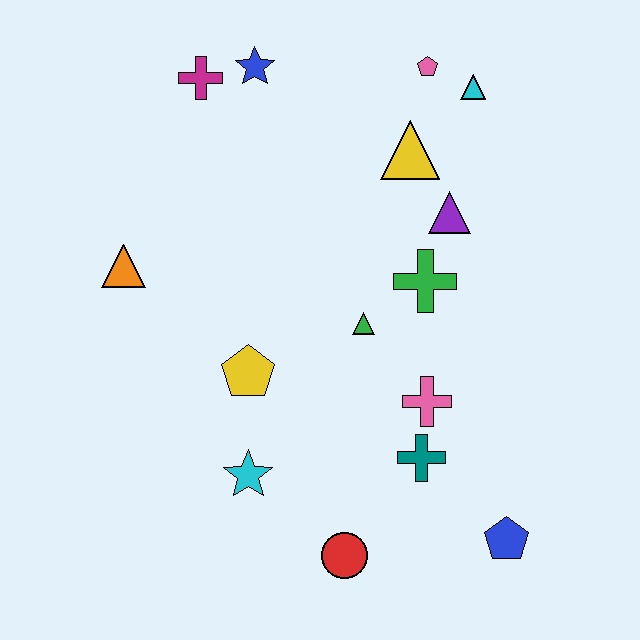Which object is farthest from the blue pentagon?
The magenta cross is farthest from the blue pentagon.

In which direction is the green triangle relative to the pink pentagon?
The green triangle is below the pink pentagon.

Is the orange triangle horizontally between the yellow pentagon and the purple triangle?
No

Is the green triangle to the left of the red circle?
No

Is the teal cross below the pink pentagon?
Yes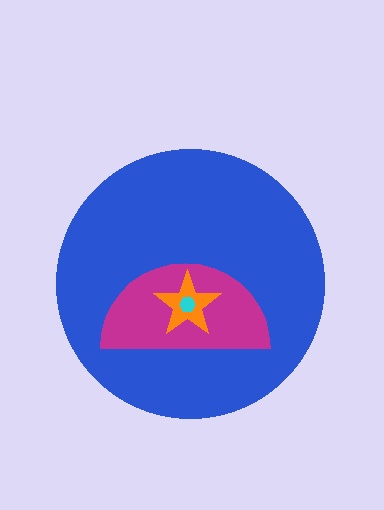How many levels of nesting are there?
4.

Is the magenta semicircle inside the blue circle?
Yes.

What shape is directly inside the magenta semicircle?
The orange star.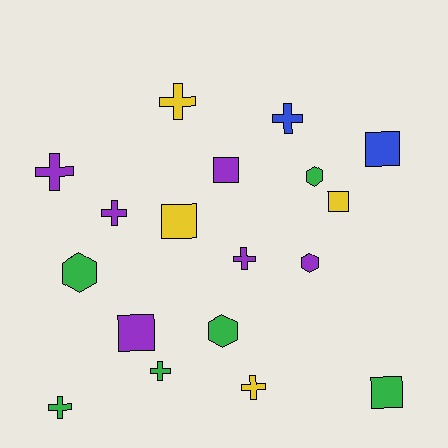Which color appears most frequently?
Green, with 6 objects.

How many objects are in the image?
There are 18 objects.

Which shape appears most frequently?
Cross, with 8 objects.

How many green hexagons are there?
There are 3 green hexagons.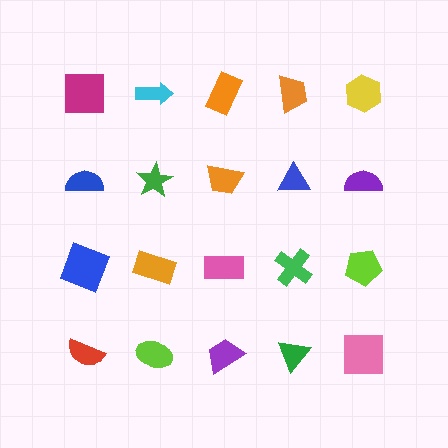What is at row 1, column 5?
A yellow hexagon.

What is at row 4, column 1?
A red semicircle.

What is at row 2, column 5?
A purple semicircle.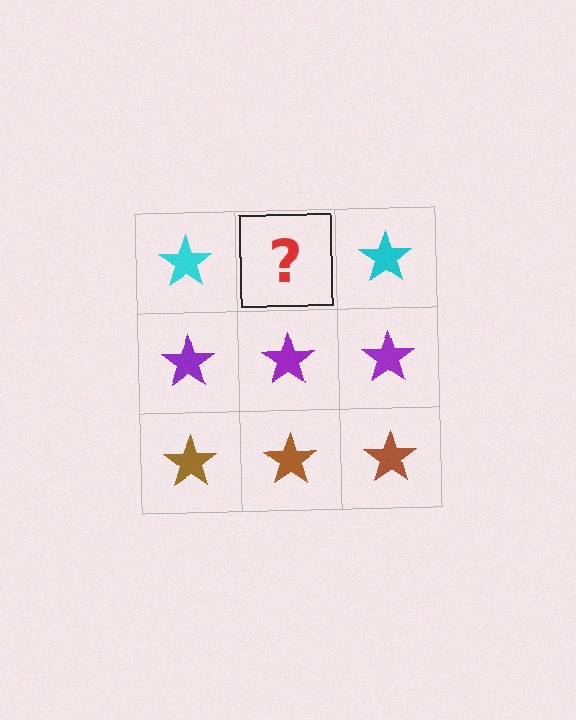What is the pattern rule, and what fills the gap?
The rule is that each row has a consistent color. The gap should be filled with a cyan star.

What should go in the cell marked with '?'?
The missing cell should contain a cyan star.